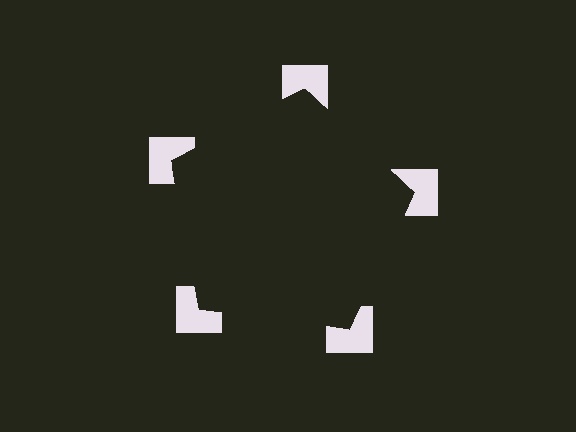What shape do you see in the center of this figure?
An illusory pentagon — its edges are inferred from the aligned wedge cuts in the notched squares, not physically drawn.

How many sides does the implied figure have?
5 sides.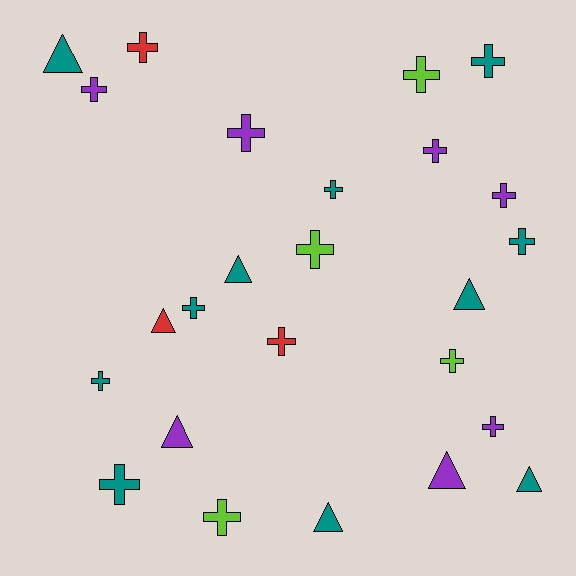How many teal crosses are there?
There are 6 teal crosses.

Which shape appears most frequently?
Cross, with 17 objects.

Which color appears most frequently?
Teal, with 11 objects.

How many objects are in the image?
There are 25 objects.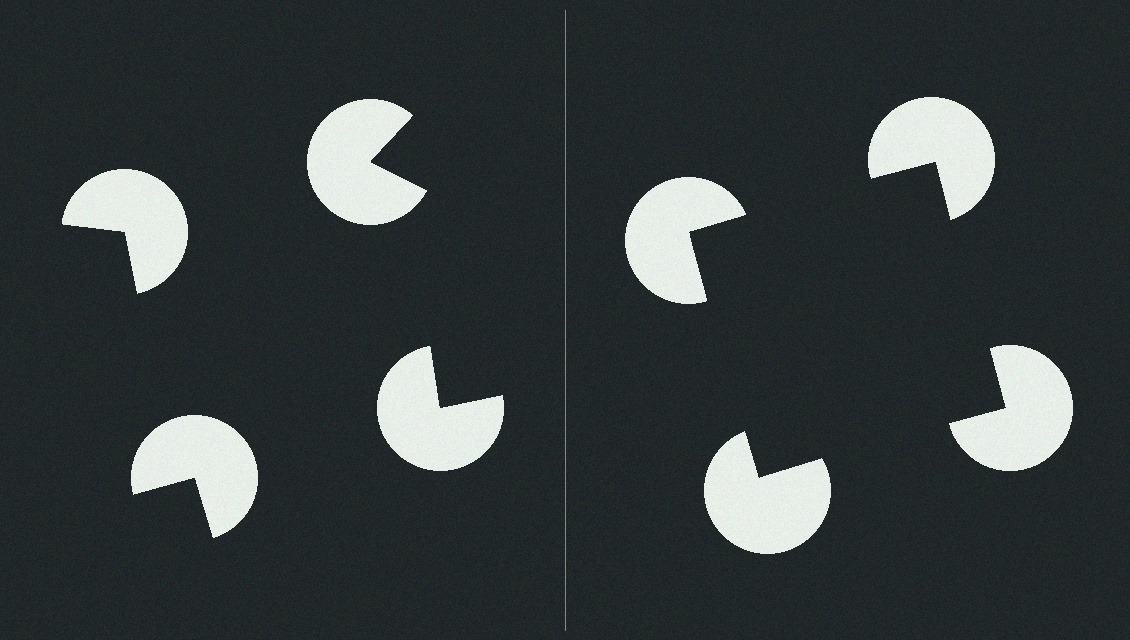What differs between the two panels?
The pac-man discs are positioned identically on both sides; only the wedge orientations differ. On the right they align to a square; on the left they are misaligned.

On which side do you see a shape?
An illusory square appears on the right side. On the left side the wedge cuts are rotated, so no coherent shape forms.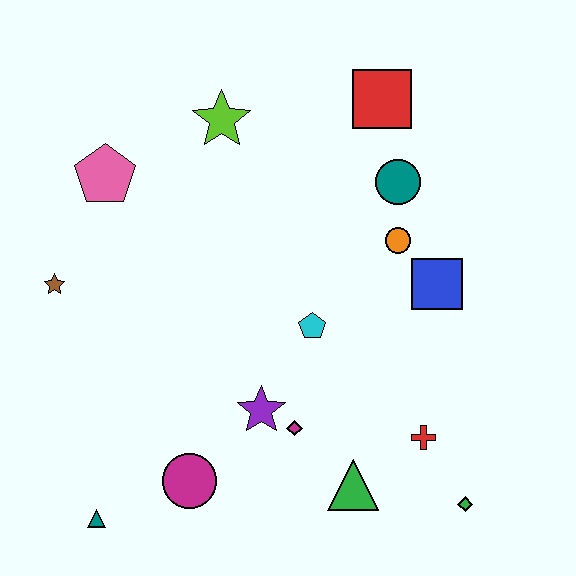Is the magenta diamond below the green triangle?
No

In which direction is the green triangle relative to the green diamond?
The green triangle is to the left of the green diamond.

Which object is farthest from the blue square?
The teal triangle is farthest from the blue square.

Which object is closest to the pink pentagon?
The brown star is closest to the pink pentagon.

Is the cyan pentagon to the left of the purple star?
No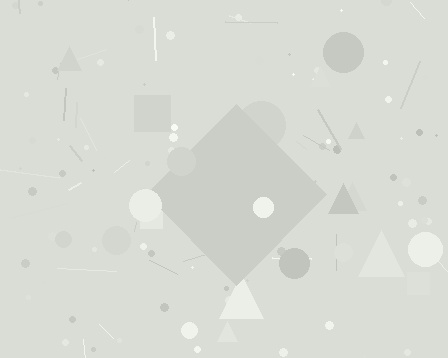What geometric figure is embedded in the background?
A diamond is embedded in the background.